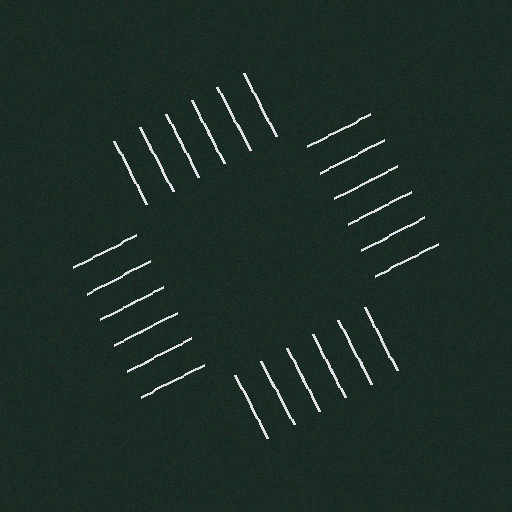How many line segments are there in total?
24 — 6 along each of the 4 edges.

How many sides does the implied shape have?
4 sides — the line-ends trace a square.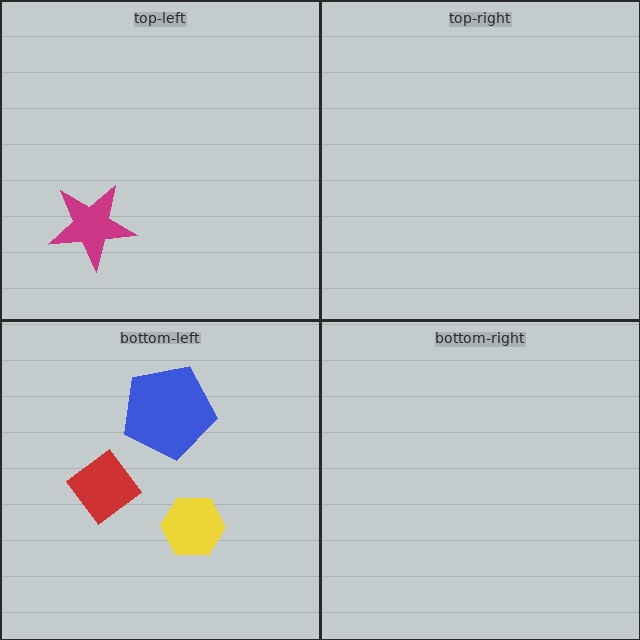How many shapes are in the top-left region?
1.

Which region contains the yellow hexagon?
The bottom-left region.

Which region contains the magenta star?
The top-left region.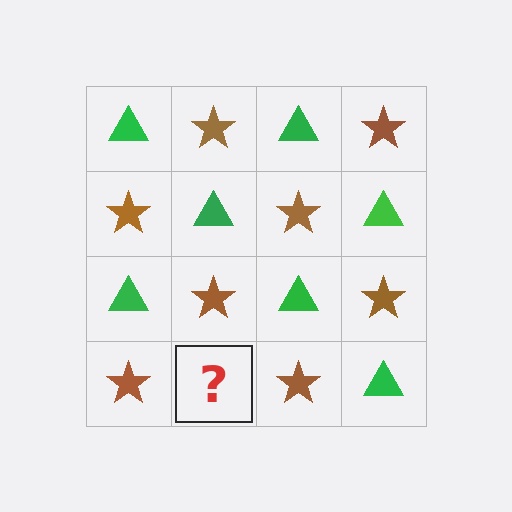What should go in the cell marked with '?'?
The missing cell should contain a green triangle.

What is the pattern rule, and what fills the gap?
The rule is that it alternates green triangle and brown star in a checkerboard pattern. The gap should be filled with a green triangle.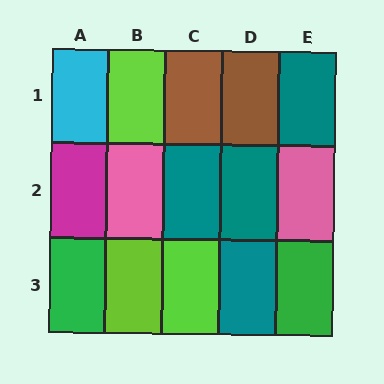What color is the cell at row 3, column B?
Lime.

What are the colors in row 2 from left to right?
Magenta, pink, teal, teal, pink.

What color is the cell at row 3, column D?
Teal.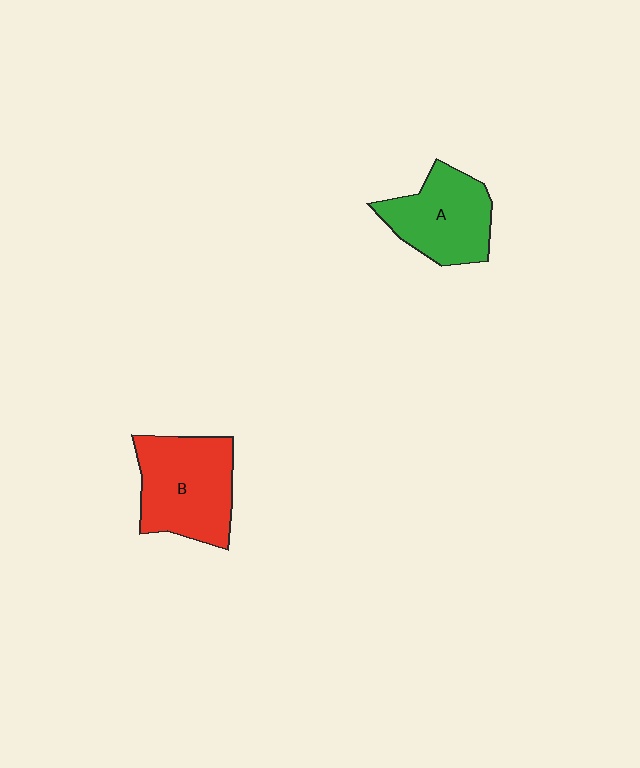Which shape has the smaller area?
Shape A (green).